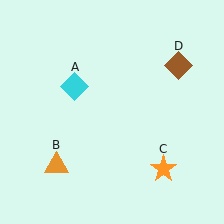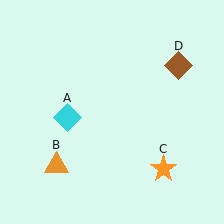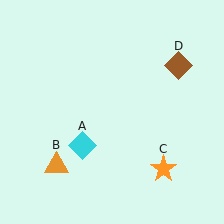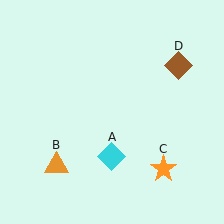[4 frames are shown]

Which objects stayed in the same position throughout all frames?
Orange triangle (object B) and orange star (object C) and brown diamond (object D) remained stationary.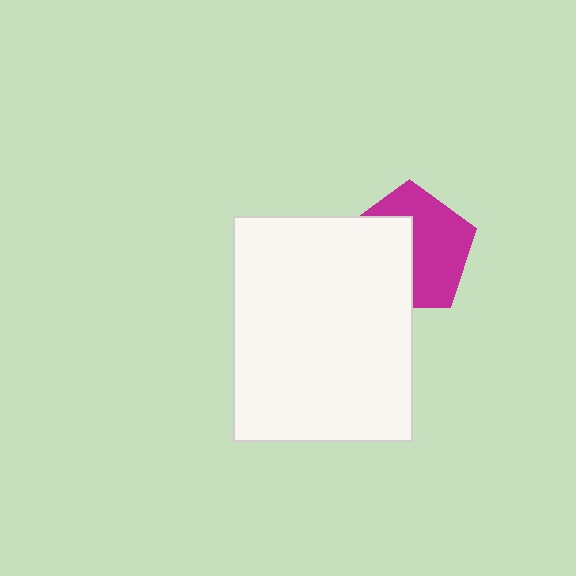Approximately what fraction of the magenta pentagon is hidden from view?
Roughly 46% of the magenta pentagon is hidden behind the white rectangle.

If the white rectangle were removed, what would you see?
You would see the complete magenta pentagon.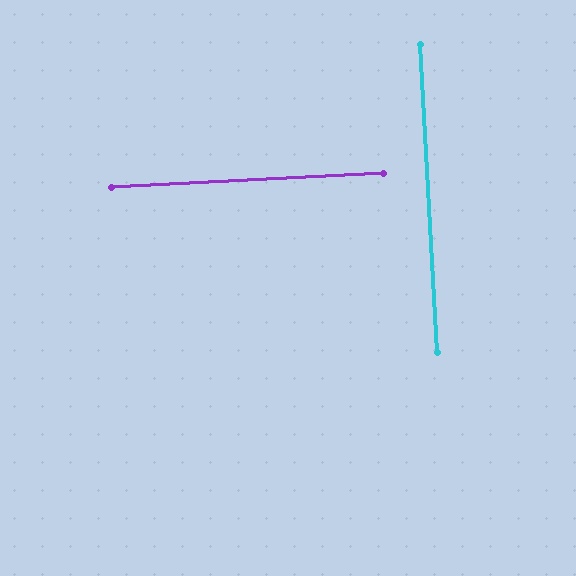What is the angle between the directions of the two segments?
Approximately 90 degrees.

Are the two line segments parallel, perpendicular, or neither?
Perpendicular — they meet at approximately 90°.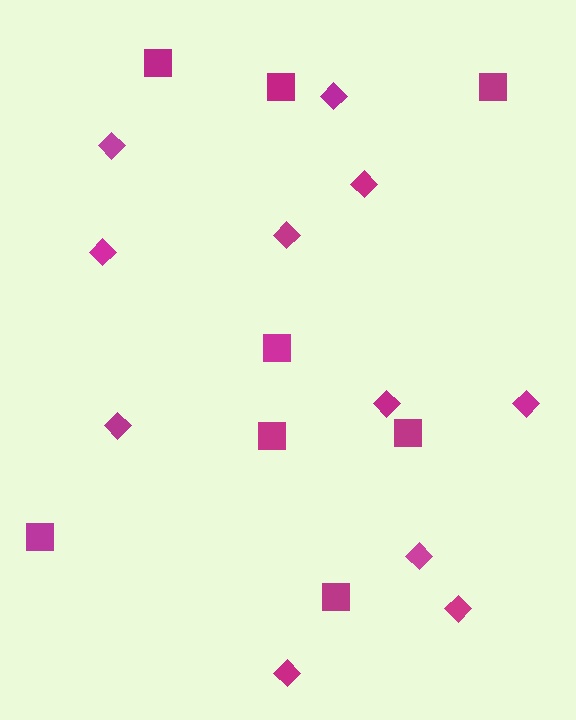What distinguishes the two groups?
There are 2 groups: one group of squares (8) and one group of diamonds (11).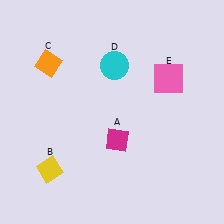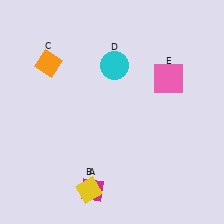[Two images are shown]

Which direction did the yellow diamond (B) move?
The yellow diamond (B) moved right.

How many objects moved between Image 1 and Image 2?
2 objects moved between the two images.